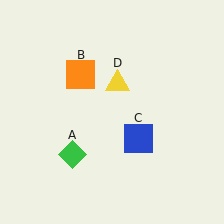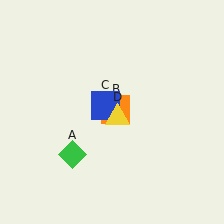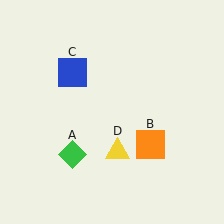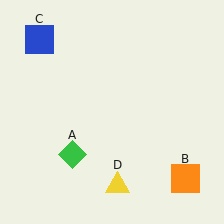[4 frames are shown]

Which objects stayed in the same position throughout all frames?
Green diamond (object A) remained stationary.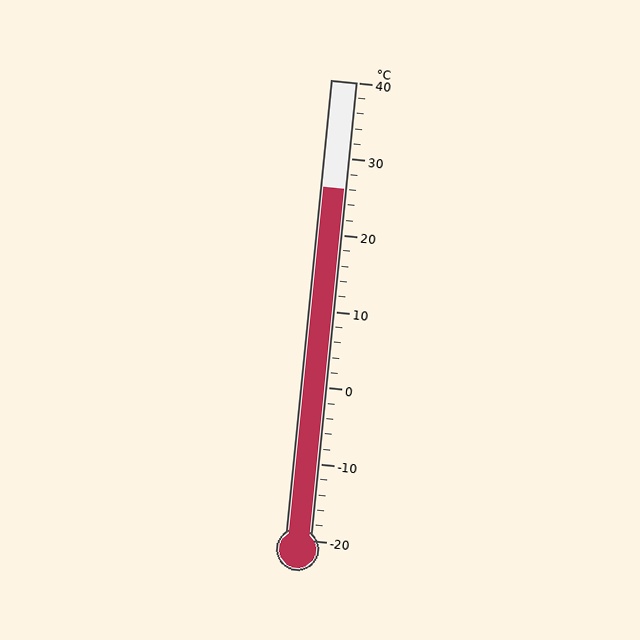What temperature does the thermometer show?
The thermometer shows approximately 26°C.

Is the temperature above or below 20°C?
The temperature is above 20°C.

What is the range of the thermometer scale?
The thermometer scale ranges from -20°C to 40°C.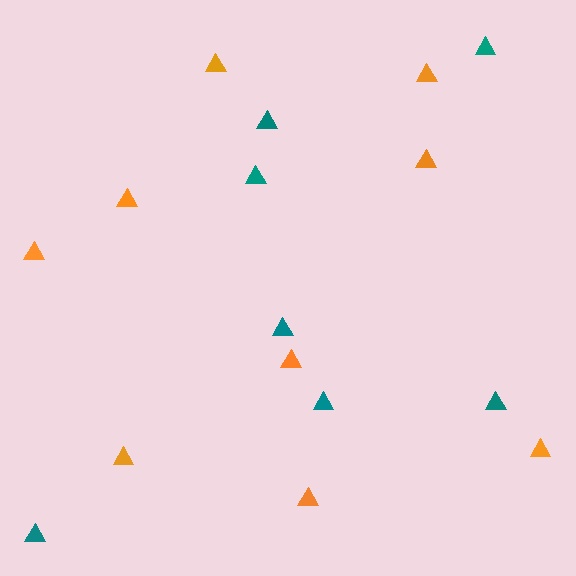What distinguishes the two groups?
There are 2 groups: one group of teal triangles (7) and one group of orange triangles (9).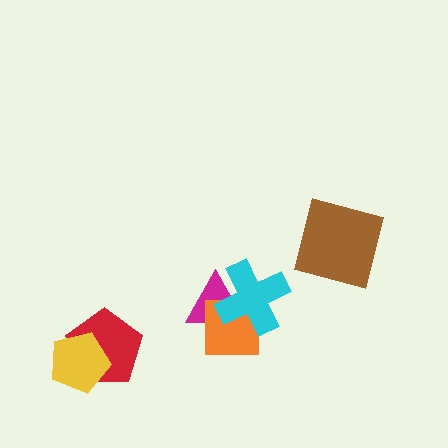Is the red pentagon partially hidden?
Yes, it is partially covered by another shape.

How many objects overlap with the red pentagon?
1 object overlaps with the red pentagon.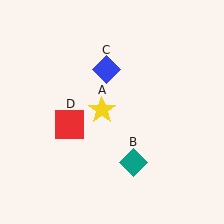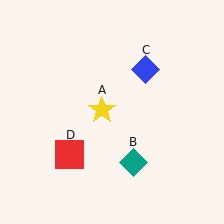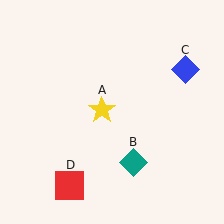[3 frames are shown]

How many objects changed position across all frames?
2 objects changed position: blue diamond (object C), red square (object D).